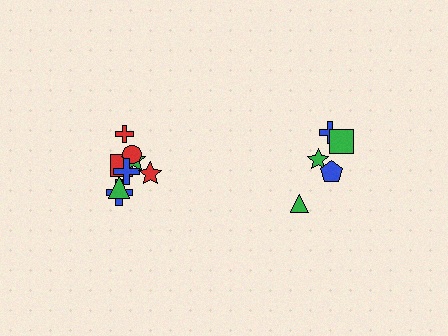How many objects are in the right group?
There are 5 objects.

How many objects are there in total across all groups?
There are 13 objects.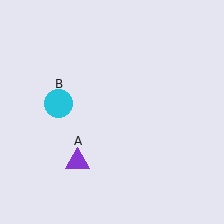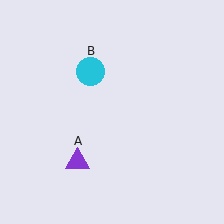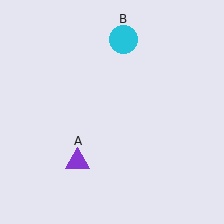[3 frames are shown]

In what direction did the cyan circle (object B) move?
The cyan circle (object B) moved up and to the right.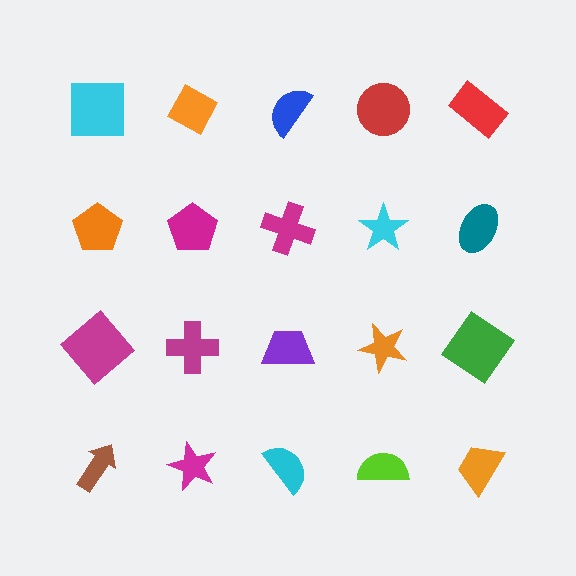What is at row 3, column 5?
A green diamond.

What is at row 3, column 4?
An orange star.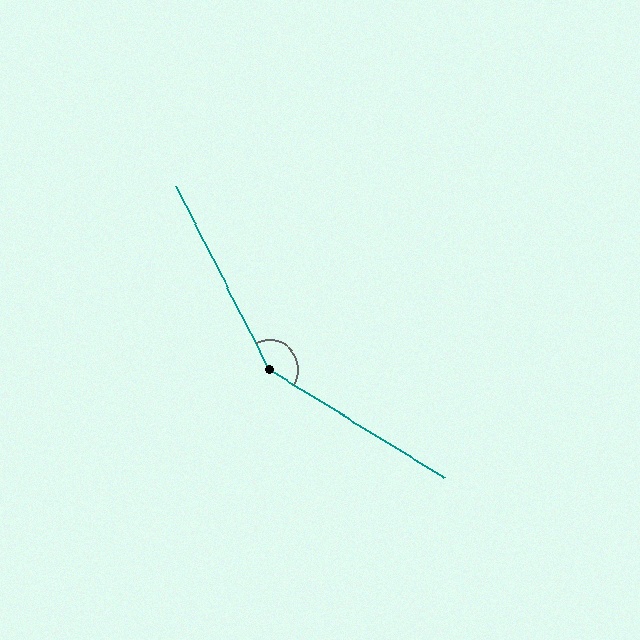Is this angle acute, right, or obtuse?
It is obtuse.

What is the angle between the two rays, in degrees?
Approximately 148 degrees.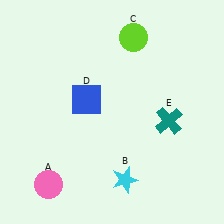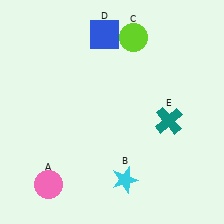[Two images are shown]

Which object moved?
The blue square (D) moved up.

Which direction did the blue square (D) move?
The blue square (D) moved up.